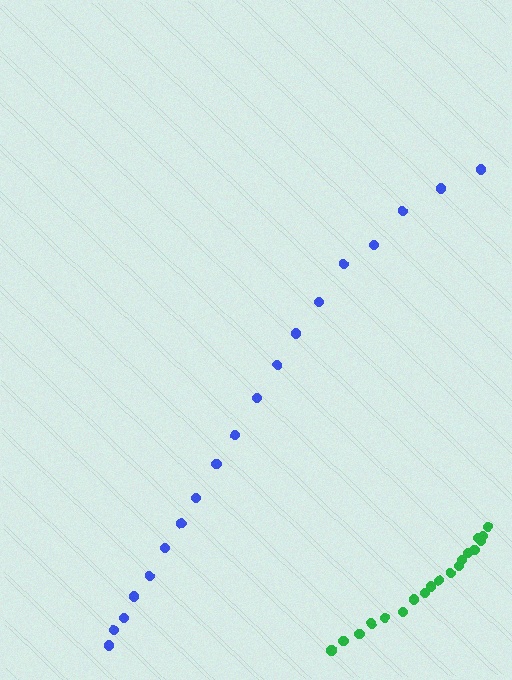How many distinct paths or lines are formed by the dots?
There are 2 distinct paths.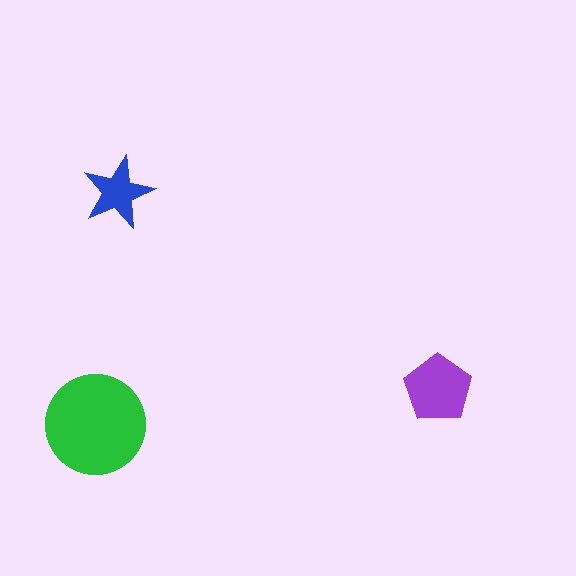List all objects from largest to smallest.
The green circle, the purple pentagon, the blue star.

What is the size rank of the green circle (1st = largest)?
1st.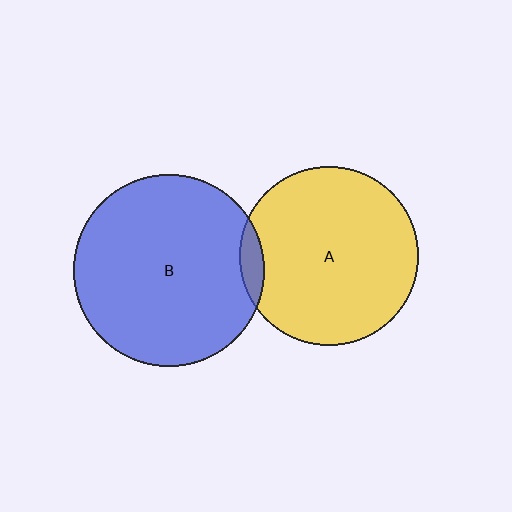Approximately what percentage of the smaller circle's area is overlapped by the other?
Approximately 5%.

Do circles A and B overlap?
Yes.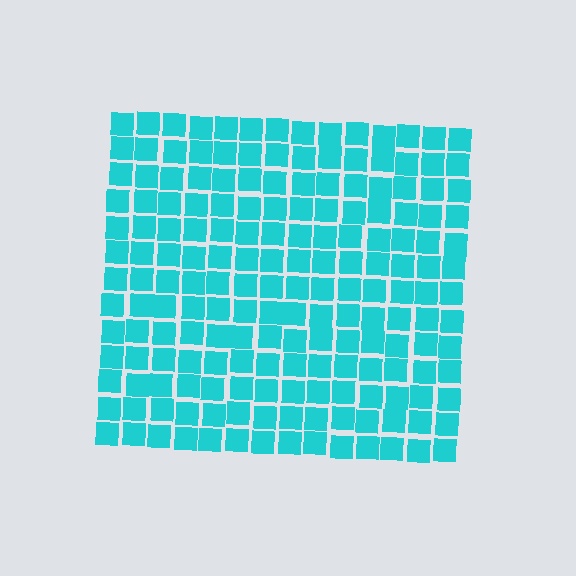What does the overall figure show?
The overall figure shows a square.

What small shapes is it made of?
It is made of small squares.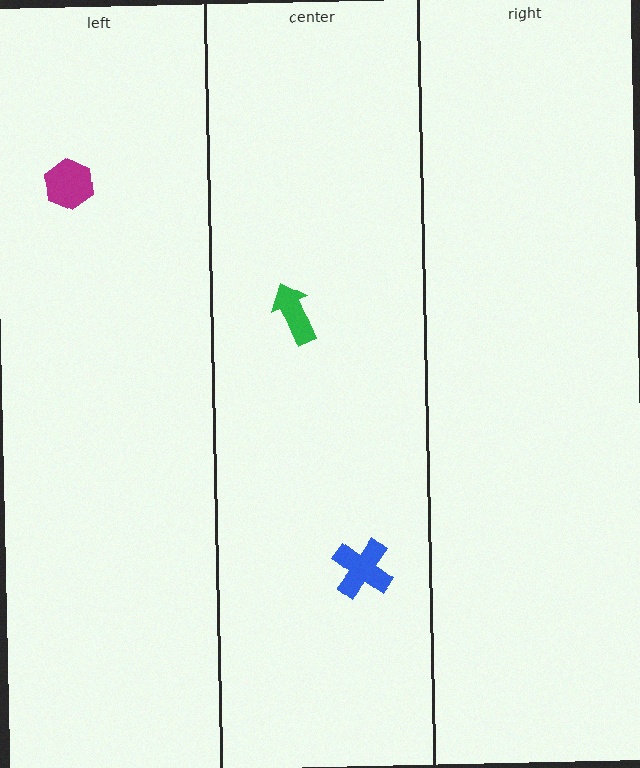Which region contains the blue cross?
The center region.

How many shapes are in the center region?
2.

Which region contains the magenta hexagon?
The left region.